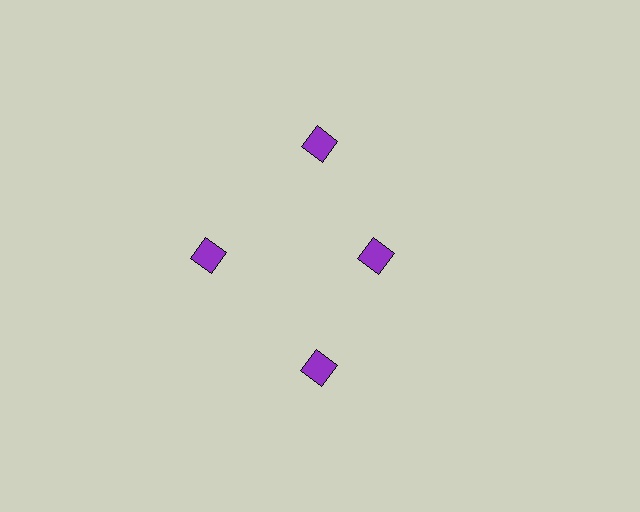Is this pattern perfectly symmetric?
No. The 4 purple diamonds are arranged in a ring, but one element near the 3 o'clock position is pulled inward toward the center, breaking the 4-fold rotational symmetry.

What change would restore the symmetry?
The symmetry would be restored by moving it outward, back onto the ring so that all 4 diamonds sit at equal angles and equal distance from the center.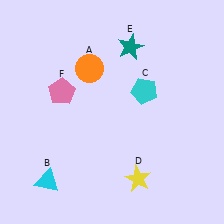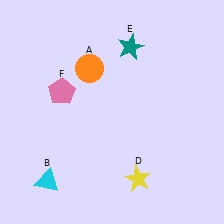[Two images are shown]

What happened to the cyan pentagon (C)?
The cyan pentagon (C) was removed in Image 2. It was in the top-right area of Image 1.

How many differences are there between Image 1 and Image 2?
There is 1 difference between the two images.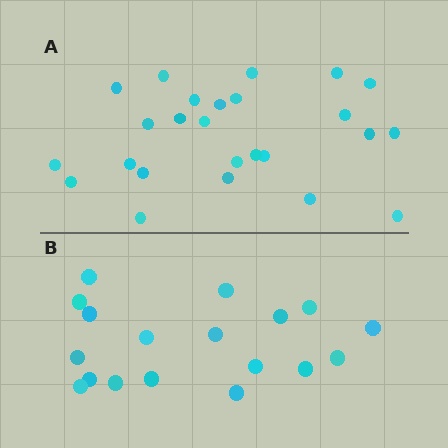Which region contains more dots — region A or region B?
Region A (the top region) has more dots.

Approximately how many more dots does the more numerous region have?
Region A has roughly 8 or so more dots than region B.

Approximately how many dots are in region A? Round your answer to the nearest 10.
About 20 dots. (The exact count is 25, which rounds to 20.)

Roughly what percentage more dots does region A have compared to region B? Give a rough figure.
About 40% more.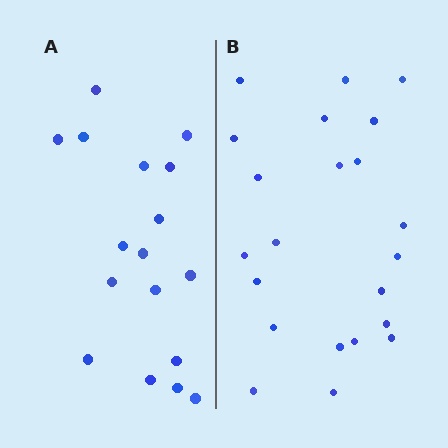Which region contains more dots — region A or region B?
Region B (the right region) has more dots.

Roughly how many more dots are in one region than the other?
Region B has about 5 more dots than region A.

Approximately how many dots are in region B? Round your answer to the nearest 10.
About 20 dots. (The exact count is 22, which rounds to 20.)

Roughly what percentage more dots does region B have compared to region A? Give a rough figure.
About 30% more.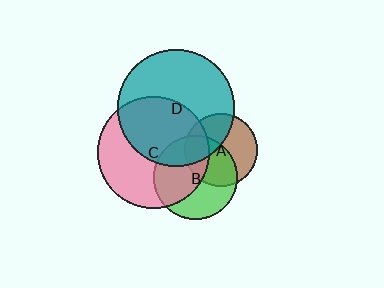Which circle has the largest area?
Circle D (teal).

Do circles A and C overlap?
Yes.